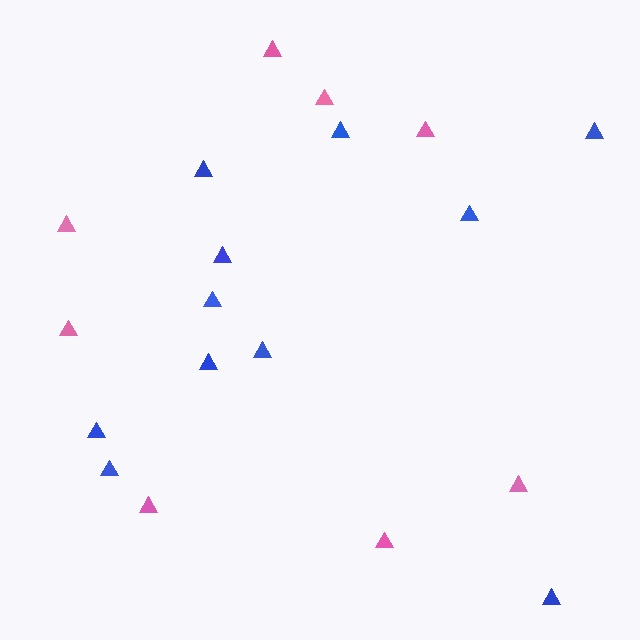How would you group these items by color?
There are 2 groups: one group of blue triangles (11) and one group of pink triangles (8).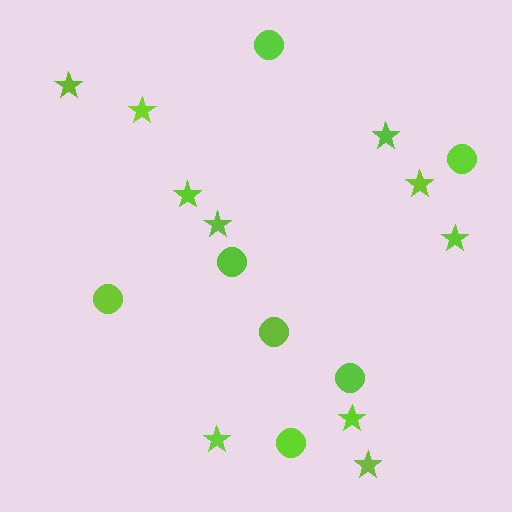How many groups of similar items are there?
There are 2 groups: one group of circles (7) and one group of stars (10).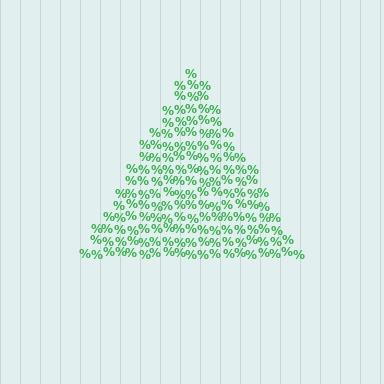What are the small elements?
The small elements are percent signs.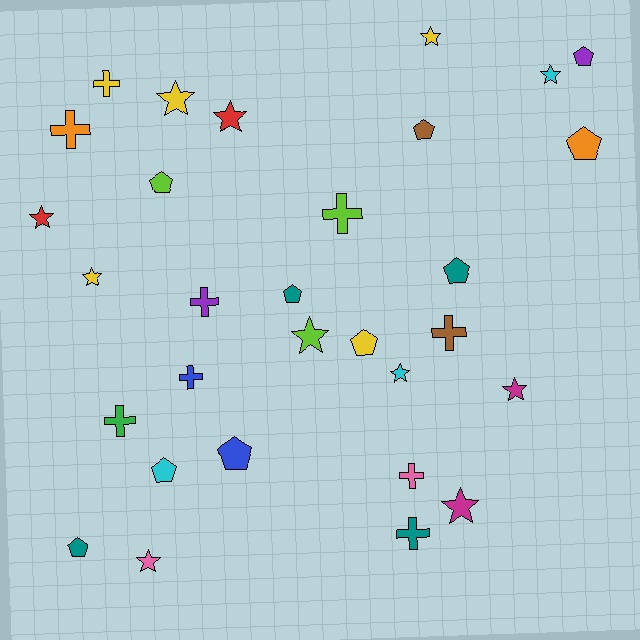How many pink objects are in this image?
There are 2 pink objects.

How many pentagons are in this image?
There are 10 pentagons.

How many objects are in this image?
There are 30 objects.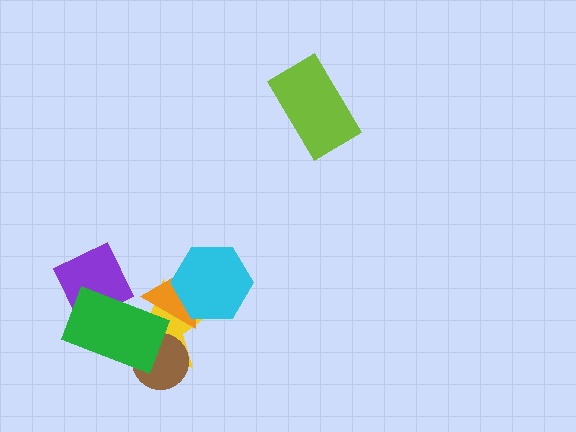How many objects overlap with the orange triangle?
3 objects overlap with the orange triangle.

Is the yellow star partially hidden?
Yes, it is partially covered by another shape.